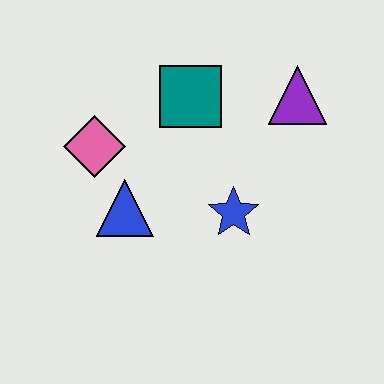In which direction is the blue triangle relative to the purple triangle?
The blue triangle is to the left of the purple triangle.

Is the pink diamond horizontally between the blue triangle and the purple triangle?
No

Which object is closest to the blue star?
The blue triangle is closest to the blue star.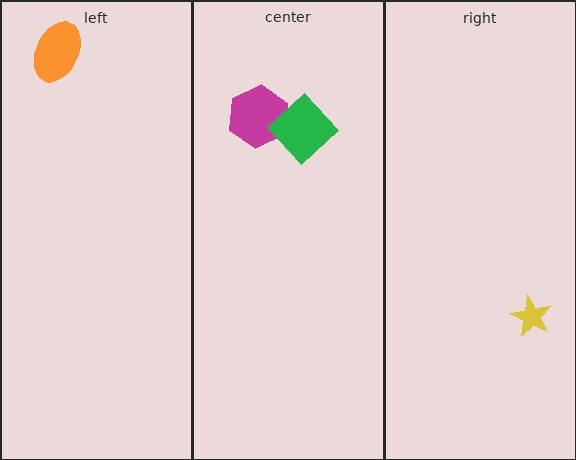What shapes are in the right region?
The yellow star.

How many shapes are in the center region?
2.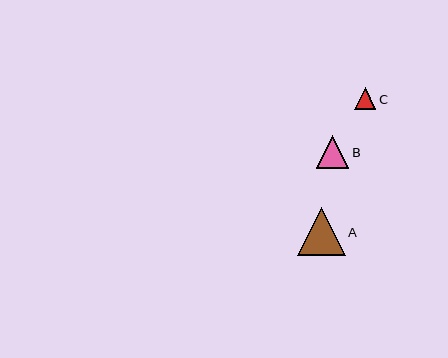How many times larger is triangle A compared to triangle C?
Triangle A is approximately 2.2 times the size of triangle C.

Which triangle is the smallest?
Triangle C is the smallest with a size of approximately 22 pixels.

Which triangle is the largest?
Triangle A is the largest with a size of approximately 48 pixels.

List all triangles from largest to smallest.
From largest to smallest: A, B, C.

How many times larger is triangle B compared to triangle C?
Triangle B is approximately 1.5 times the size of triangle C.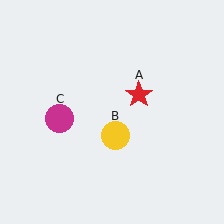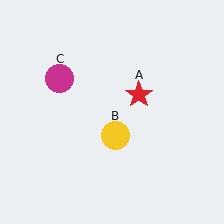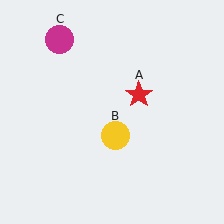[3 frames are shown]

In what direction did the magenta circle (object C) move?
The magenta circle (object C) moved up.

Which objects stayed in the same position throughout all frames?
Red star (object A) and yellow circle (object B) remained stationary.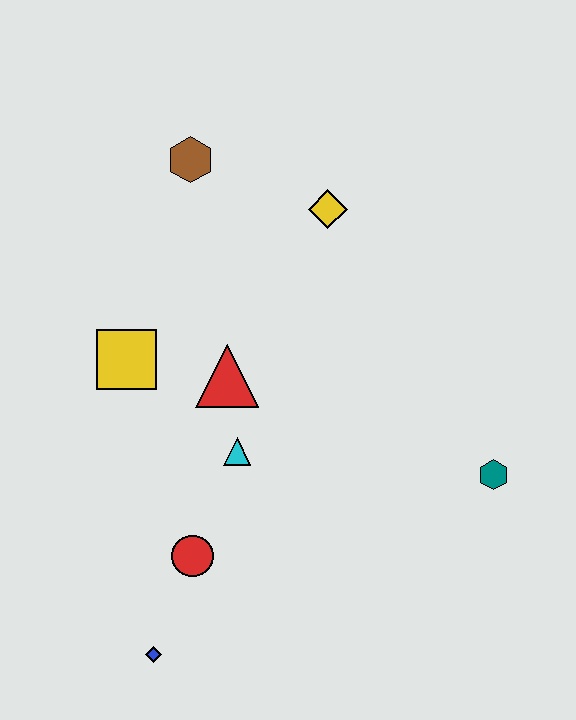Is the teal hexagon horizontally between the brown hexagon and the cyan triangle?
No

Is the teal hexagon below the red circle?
No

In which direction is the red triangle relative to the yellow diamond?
The red triangle is below the yellow diamond.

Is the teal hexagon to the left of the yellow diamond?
No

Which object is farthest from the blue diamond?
The brown hexagon is farthest from the blue diamond.